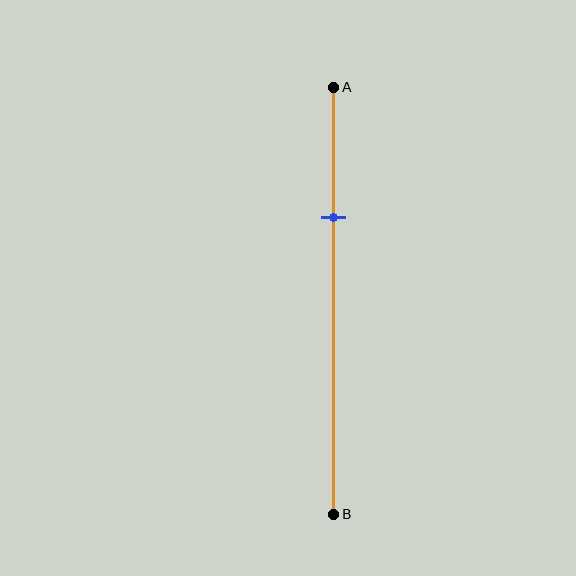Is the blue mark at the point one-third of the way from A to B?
Yes, the mark is approximately at the one-third point.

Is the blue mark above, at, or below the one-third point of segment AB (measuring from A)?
The blue mark is approximately at the one-third point of segment AB.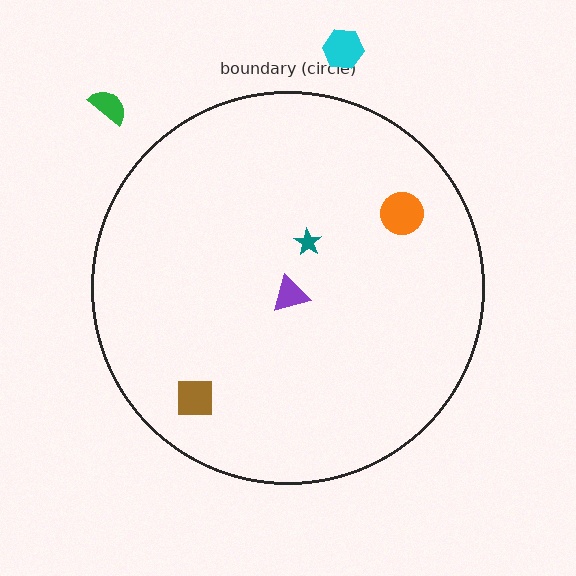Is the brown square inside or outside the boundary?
Inside.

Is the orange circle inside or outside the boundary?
Inside.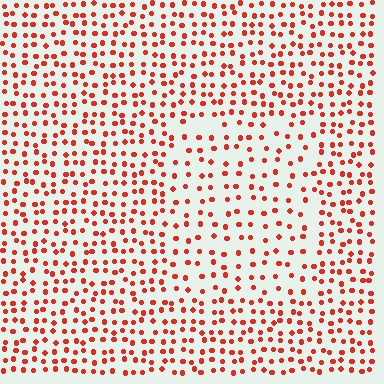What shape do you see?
I see a rectangle.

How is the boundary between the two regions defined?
The boundary is defined by a change in element density (approximately 1.7x ratio). All elements are the same color, size, and shape.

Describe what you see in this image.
The image contains small red elements arranged at two different densities. A rectangle-shaped region is visible where the elements are less densely packed than the surrounding area.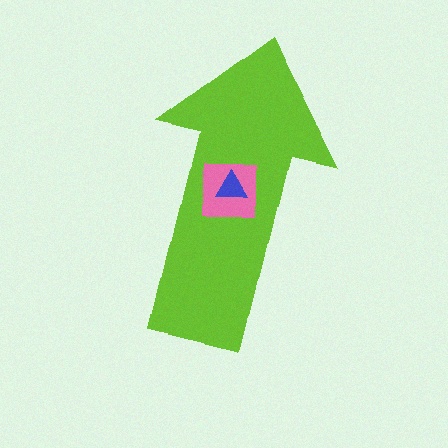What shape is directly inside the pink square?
The blue triangle.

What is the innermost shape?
The blue triangle.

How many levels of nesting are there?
3.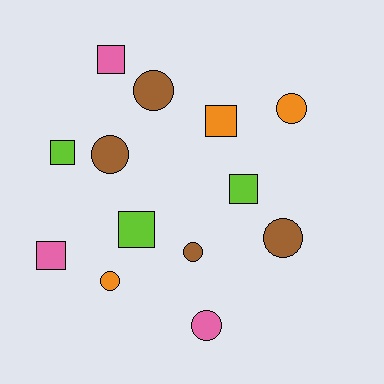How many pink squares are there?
There are 2 pink squares.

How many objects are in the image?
There are 13 objects.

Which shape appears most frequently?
Circle, with 7 objects.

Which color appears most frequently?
Brown, with 4 objects.